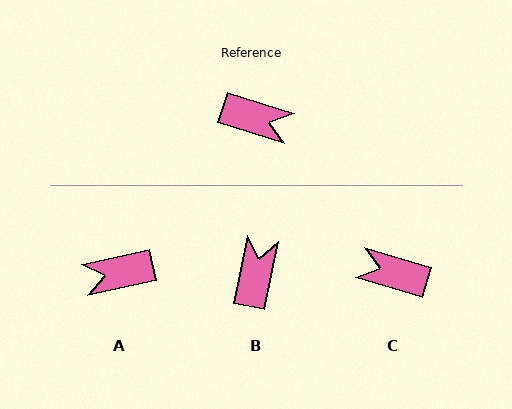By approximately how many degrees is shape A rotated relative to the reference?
Approximately 151 degrees clockwise.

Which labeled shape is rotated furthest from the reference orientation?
C, about 179 degrees away.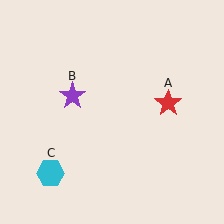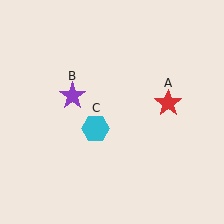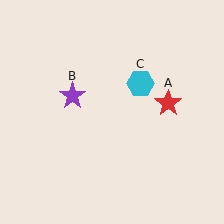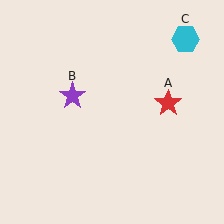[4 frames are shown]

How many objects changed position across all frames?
1 object changed position: cyan hexagon (object C).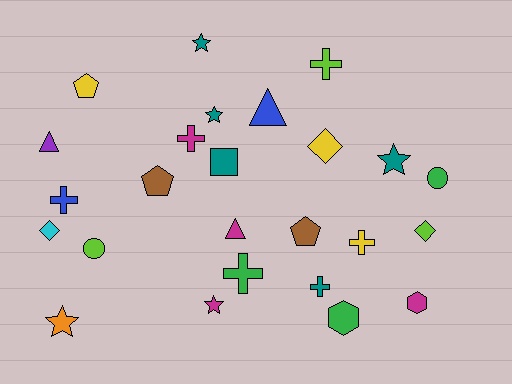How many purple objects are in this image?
There is 1 purple object.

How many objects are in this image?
There are 25 objects.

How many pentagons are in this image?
There are 3 pentagons.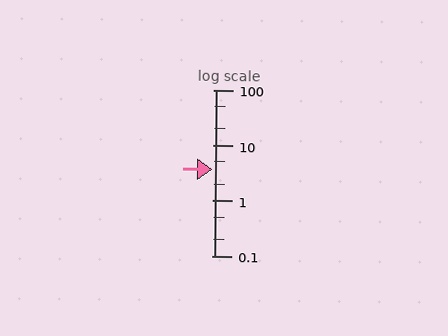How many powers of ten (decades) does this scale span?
The scale spans 3 decades, from 0.1 to 100.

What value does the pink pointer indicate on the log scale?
The pointer indicates approximately 3.6.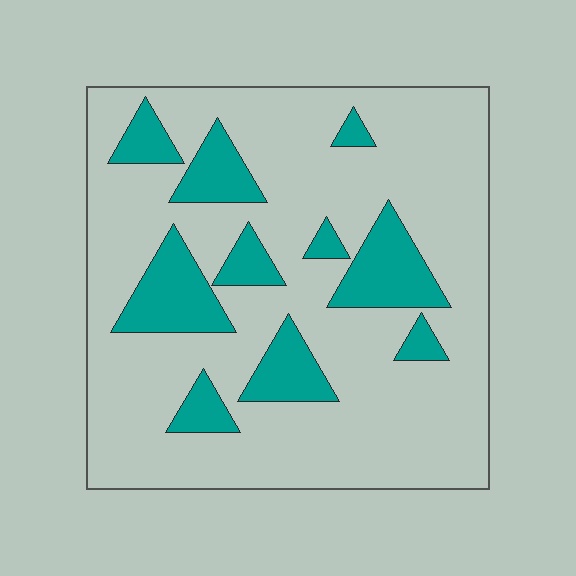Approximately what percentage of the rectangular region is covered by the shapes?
Approximately 20%.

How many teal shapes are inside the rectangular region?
10.